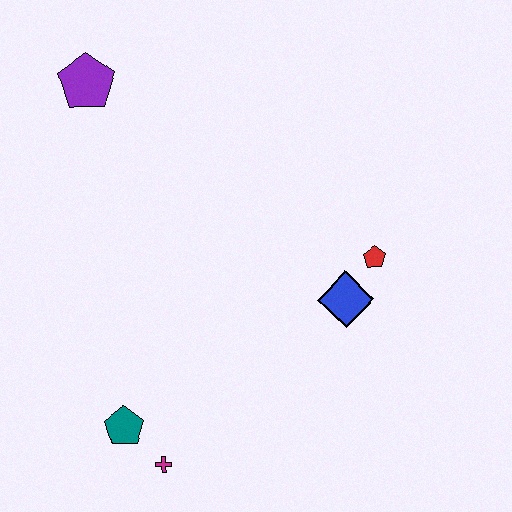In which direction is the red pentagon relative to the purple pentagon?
The red pentagon is to the right of the purple pentagon.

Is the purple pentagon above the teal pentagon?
Yes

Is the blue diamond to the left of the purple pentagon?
No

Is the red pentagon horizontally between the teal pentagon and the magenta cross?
No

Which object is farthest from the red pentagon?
The purple pentagon is farthest from the red pentagon.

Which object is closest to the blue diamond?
The red pentagon is closest to the blue diamond.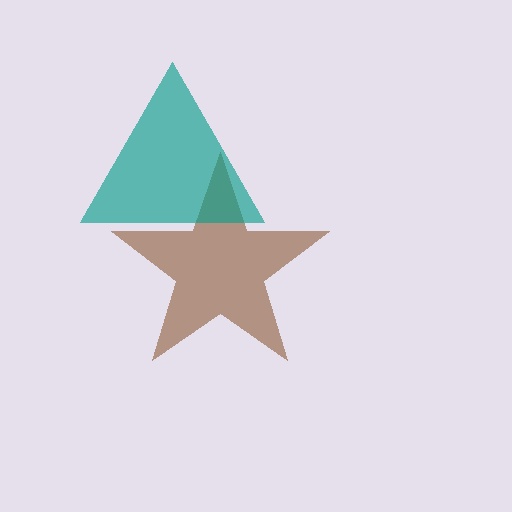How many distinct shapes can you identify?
There are 2 distinct shapes: a brown star, a teal triangle.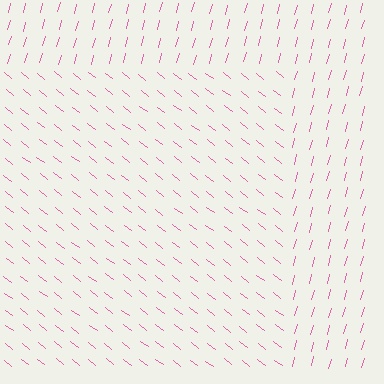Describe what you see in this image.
The image is filled with small pink line segments. A rectangle region in the image has lines oriented differently from the surrounding lines, creating a visible texture boundary.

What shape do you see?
I see a rectangle.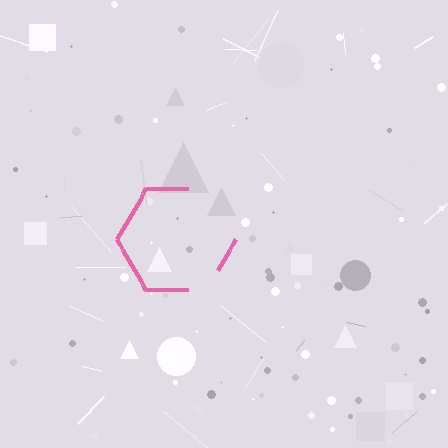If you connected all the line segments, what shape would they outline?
They would outline a hexagon.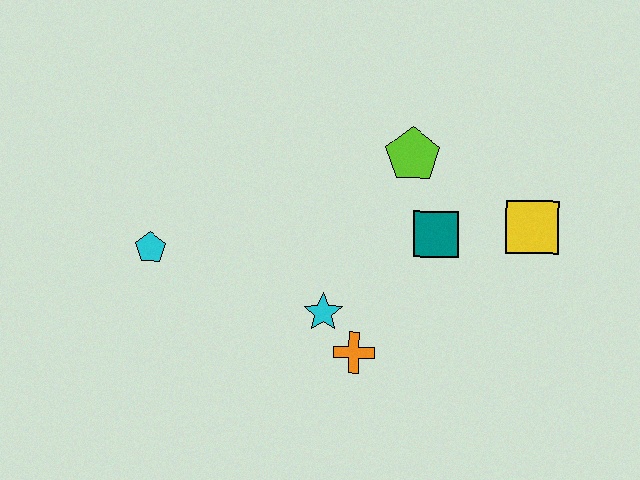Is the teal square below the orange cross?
No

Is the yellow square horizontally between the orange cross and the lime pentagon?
No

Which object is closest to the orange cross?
The cyan star is closest to the orange cross.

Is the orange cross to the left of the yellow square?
Yes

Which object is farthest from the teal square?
The cyan pentagon is farthest from the teal square.